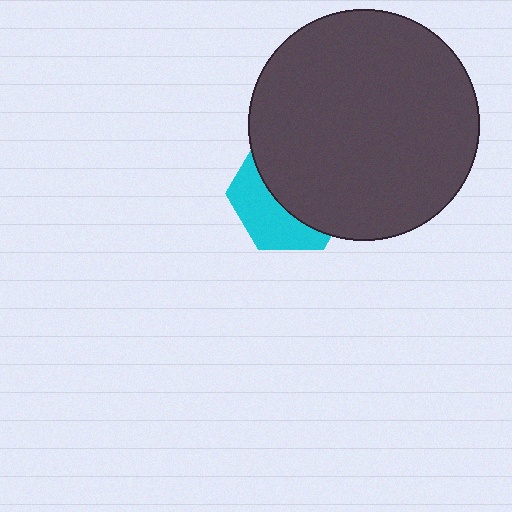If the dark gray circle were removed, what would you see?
You would see the complete cyan hexagon.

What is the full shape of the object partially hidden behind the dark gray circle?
The partially hidden object is a cyan hexagon.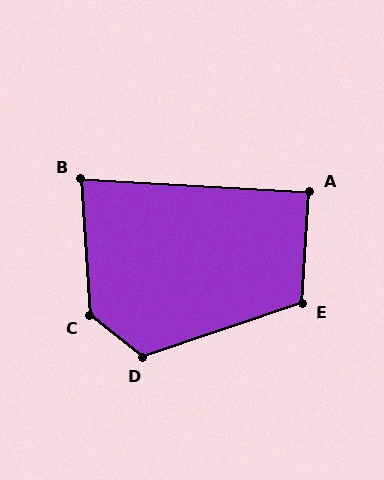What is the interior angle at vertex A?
Approximately 90 degrees (approximately right).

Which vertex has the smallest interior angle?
B, at approximately 83 degrees.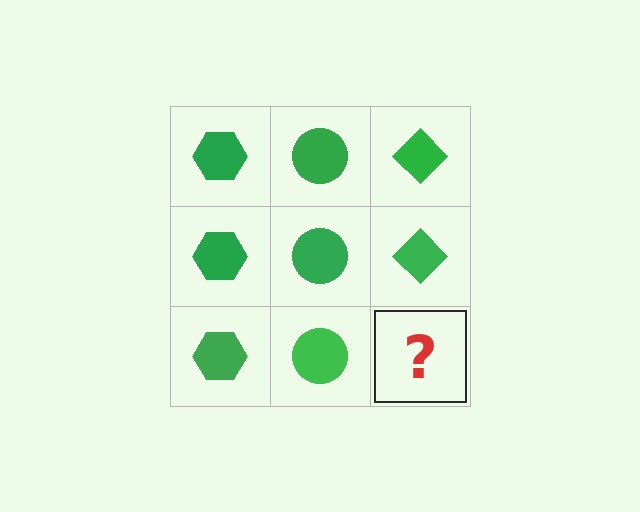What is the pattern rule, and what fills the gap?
The rule is that each column has a consistent shape. The gap should be filled with a green diamond.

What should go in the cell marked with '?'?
The missing cell should contain a green diamond.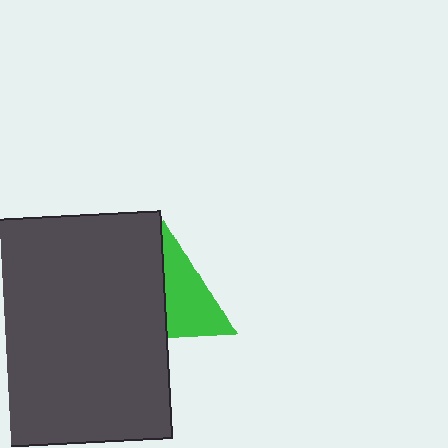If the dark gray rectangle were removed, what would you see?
You would see the complete green triangle.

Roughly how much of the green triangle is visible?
About half of it is visible (roughly 53%).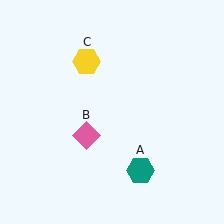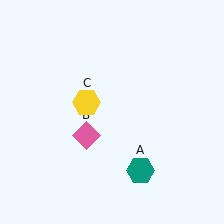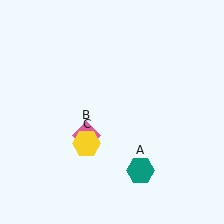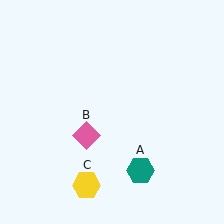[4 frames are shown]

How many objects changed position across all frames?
1 object changed position: yellow hexagon (object C).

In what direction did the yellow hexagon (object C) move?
The yellow hexagon (object C) moved down.